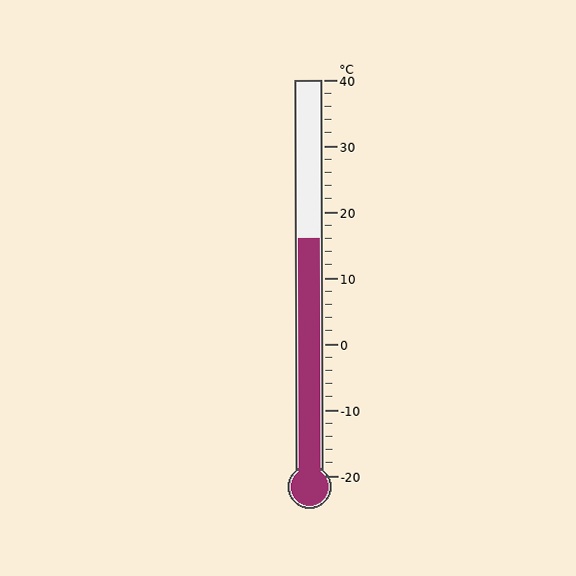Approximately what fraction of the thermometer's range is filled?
The thermometer is filled to approximately 60% of its range.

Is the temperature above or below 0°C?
The temperature is above 0°C.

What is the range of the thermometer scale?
The thermometer scale ranges from -20°C to 40°C.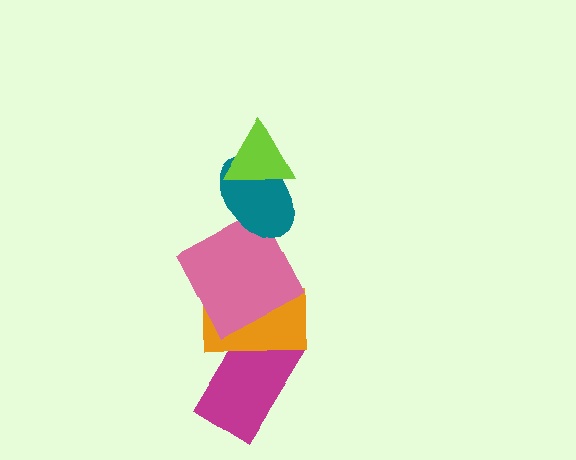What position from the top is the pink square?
The pink square is 3rd from the top.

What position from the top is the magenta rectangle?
The magenta rectangle is 5th from the top.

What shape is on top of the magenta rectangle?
The orange rectangle is on top of the magenta rectangle.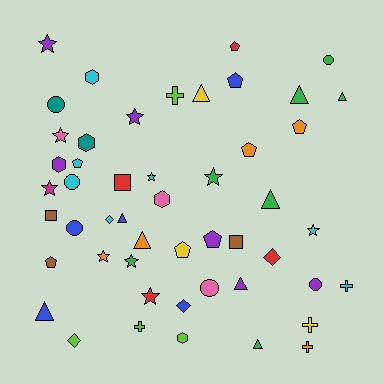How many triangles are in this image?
There are 9 triangles.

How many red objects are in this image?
There are 4 red objects.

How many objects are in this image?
There are 50 objects.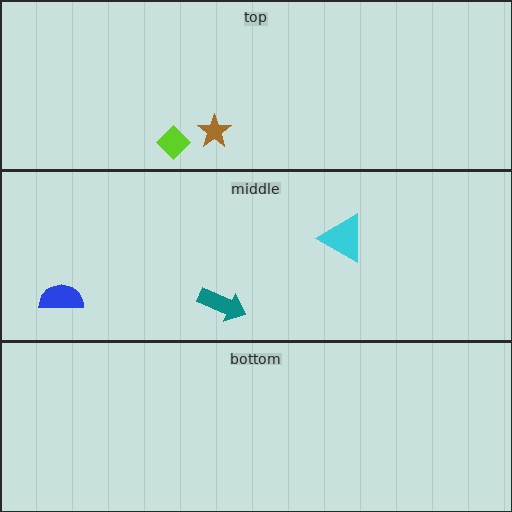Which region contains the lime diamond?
The top region.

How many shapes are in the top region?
2.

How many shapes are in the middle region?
3.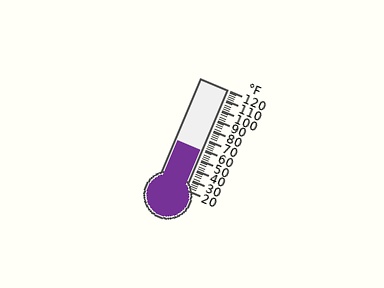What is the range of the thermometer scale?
The thermometer scale ranges from 20°F to 120°F.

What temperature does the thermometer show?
The thermometer shows approximately 58°F.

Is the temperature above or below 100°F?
The temperature is below 100°F.